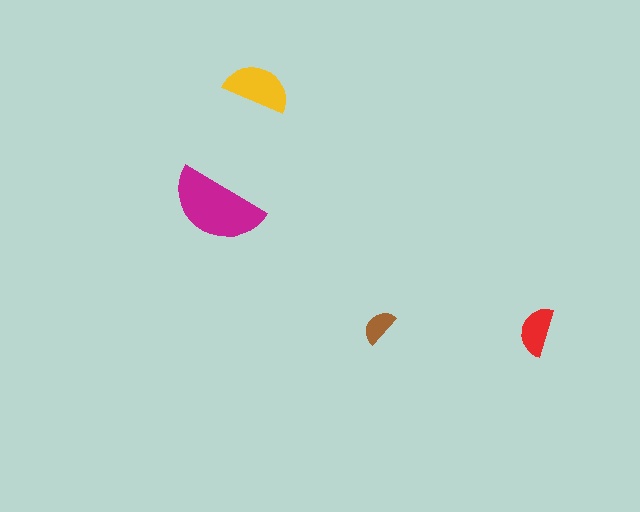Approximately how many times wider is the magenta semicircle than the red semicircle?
About 2 times wider.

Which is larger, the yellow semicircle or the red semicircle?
The yellow one.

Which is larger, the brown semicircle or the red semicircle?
The red one.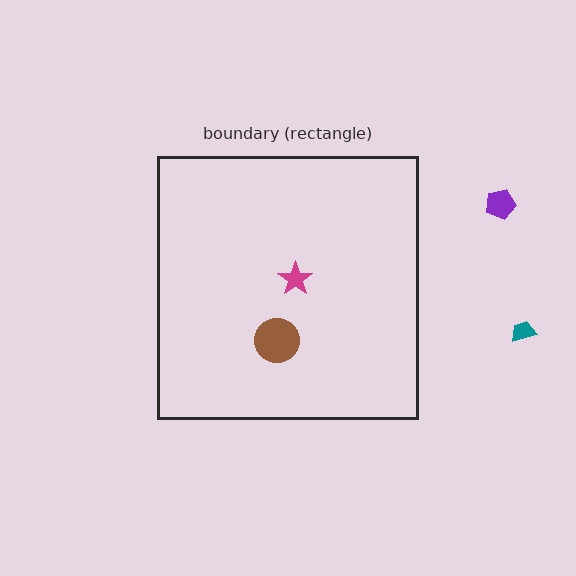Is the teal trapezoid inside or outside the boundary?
Outside.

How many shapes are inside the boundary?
2 inside, 2 outside.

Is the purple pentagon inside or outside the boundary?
Outside.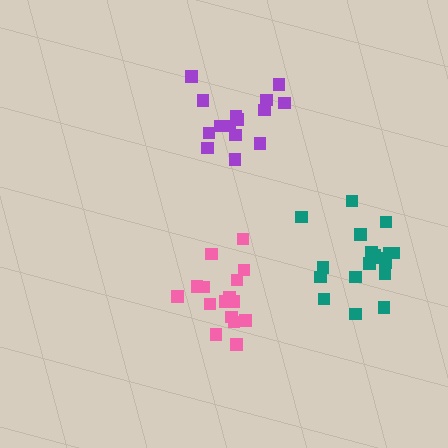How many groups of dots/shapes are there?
There are 3 groups.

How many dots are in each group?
Group 1: 18 dots, Group 2: 15 dots, Group 3: 16 dots (49 total).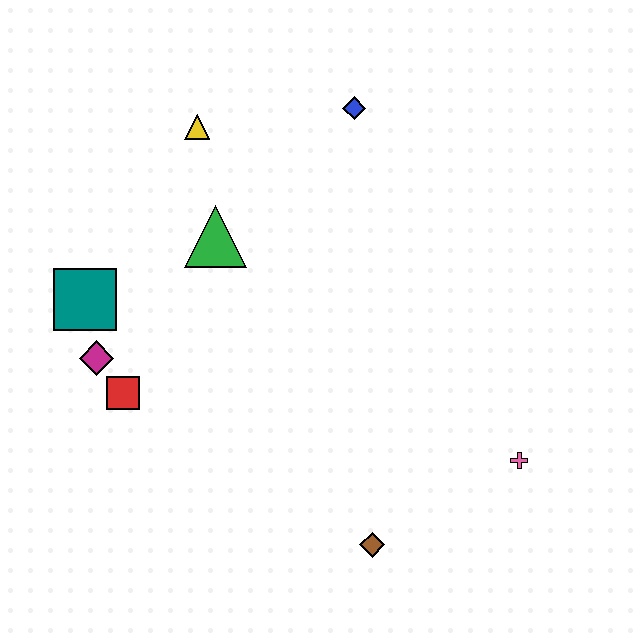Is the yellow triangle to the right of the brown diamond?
No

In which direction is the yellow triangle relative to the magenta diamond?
The yellow triangle is above the magenta diamond.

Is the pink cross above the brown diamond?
Yes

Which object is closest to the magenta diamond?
The red square is closest to the magenta diamond.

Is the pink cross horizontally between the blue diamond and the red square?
No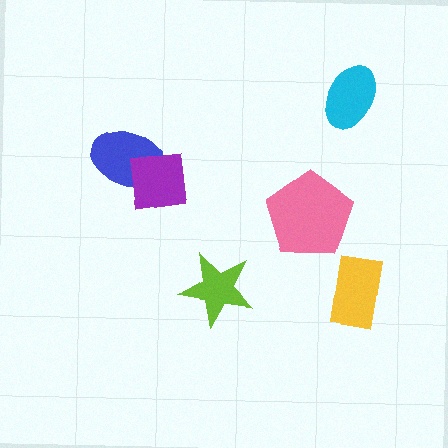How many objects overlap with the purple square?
1 object overlaps with the purple square.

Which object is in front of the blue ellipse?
The purple square is in front of the blue ellipse.